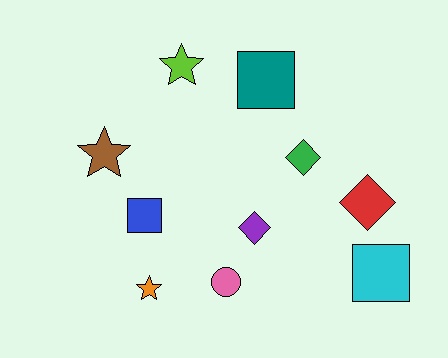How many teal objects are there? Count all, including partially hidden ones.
There is 1 teal object.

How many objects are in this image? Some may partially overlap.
There are 10 objects.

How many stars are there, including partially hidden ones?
There are 3 stars.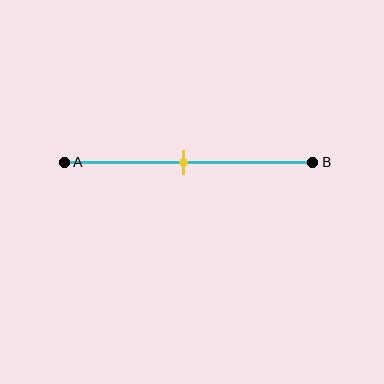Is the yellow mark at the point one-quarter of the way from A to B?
No, the mark is at about 50% from A, not at the 25% one-quarter point.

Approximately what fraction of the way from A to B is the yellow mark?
The yellow mark is approximately 50% of the way from A to B.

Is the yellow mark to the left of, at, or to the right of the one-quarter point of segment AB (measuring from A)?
The yellow mark is to the right of the one-quarter point of segment AB.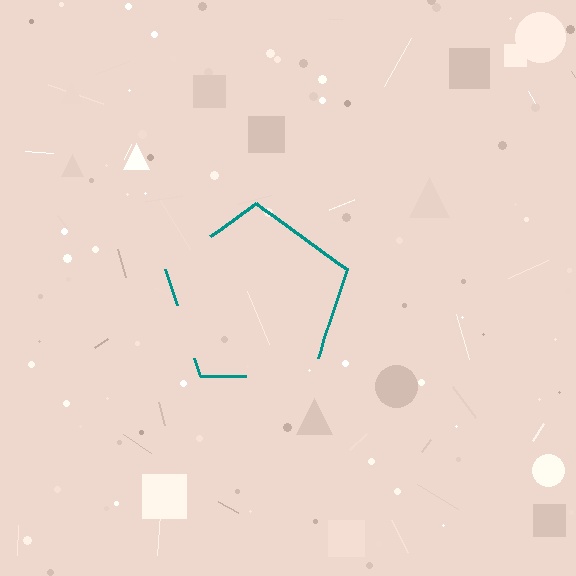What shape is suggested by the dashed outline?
The dashed outline suggests a pentagon.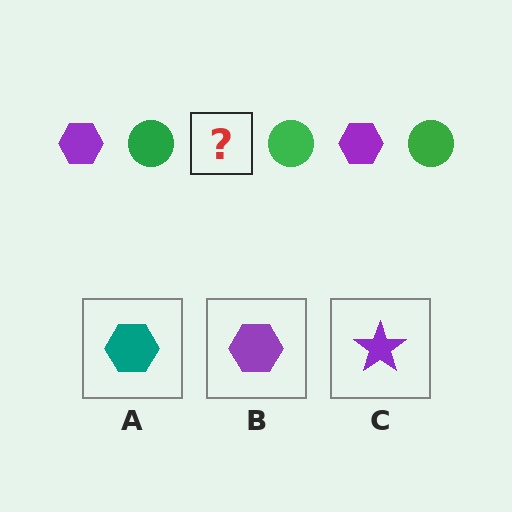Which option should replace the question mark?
Option B.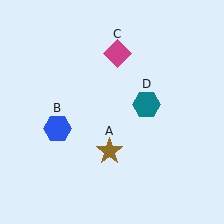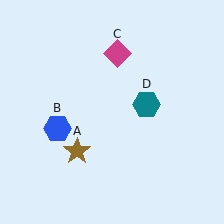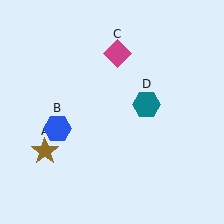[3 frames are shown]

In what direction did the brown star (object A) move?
The brown star (object A) moved left.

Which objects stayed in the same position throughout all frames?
Blue hexagon (object B) and magenta diamond (object C) and teal hexagon (object D) remained stationary.